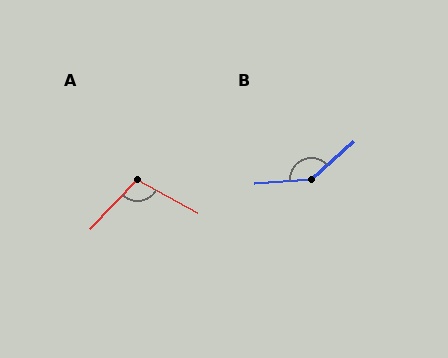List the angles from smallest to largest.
A (104°), B (143°).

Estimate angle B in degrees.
Approximately 143 degrees.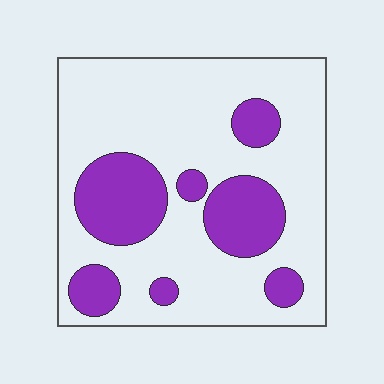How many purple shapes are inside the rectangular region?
7.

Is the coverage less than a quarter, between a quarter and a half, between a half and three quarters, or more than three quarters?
Between a quarter and a half.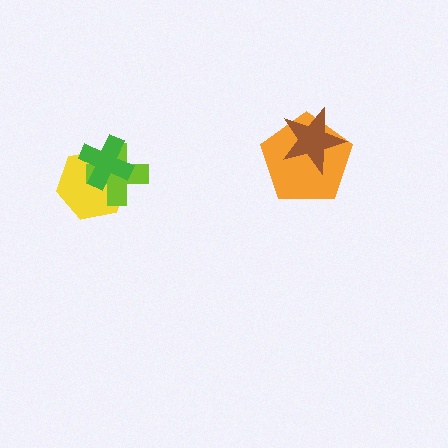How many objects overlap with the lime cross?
2 objects overlap with the lime cross.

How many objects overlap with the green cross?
2 objects overlap with the green cross.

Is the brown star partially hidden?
No, no other shape covers it.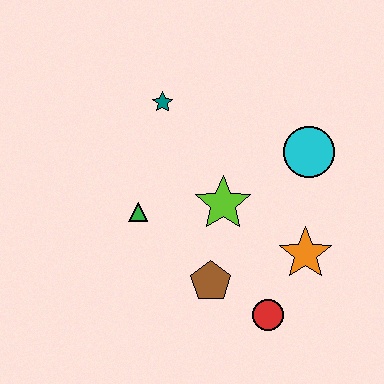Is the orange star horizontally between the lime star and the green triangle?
No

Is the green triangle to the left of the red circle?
Yes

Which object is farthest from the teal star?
The red circle is farthest from the teal star.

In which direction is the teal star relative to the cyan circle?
The teal star is to the left of the cyan circle.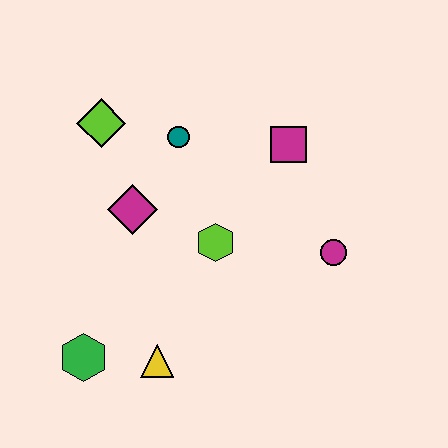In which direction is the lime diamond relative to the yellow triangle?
The lime diamond is above the yellow triangle.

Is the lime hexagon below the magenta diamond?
Yes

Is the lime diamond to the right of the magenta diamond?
No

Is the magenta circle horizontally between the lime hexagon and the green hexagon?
No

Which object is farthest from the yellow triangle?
The magenta square is farthest from the yellow triangle.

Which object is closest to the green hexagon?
The yellow triangle is closest to the green hexagon.